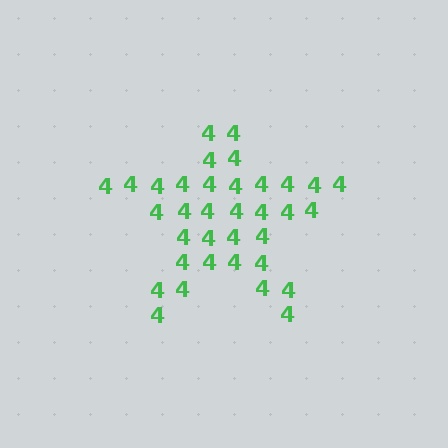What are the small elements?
The small elements are digit 4's.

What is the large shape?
The large shape is a star.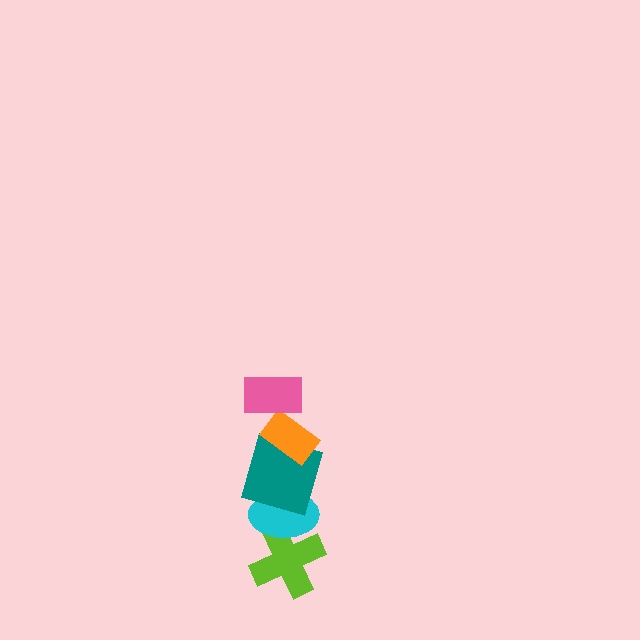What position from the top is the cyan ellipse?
The cyan ellipse is 4th from the top.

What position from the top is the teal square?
The teal square is 3rd from the top.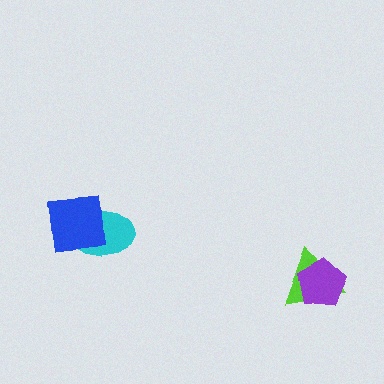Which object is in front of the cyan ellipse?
The blue square is in front of the cyan ellipse.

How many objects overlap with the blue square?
1 object overlaps with the blue square.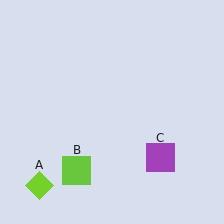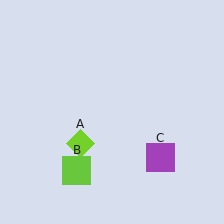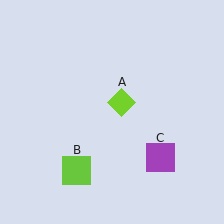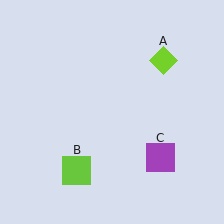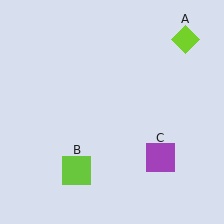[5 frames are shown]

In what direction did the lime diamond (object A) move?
The lime diamond (object A) moved up and to the right.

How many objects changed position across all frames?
1 object changed position: lime diamond (object A).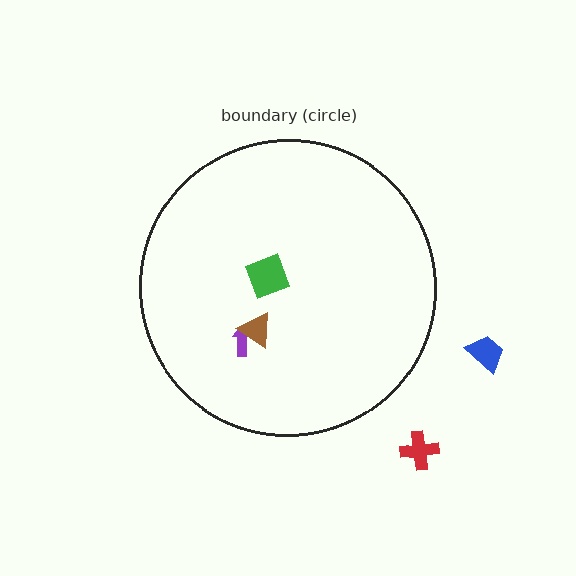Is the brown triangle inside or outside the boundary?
Inside.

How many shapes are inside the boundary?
3 inside, 2 outside.